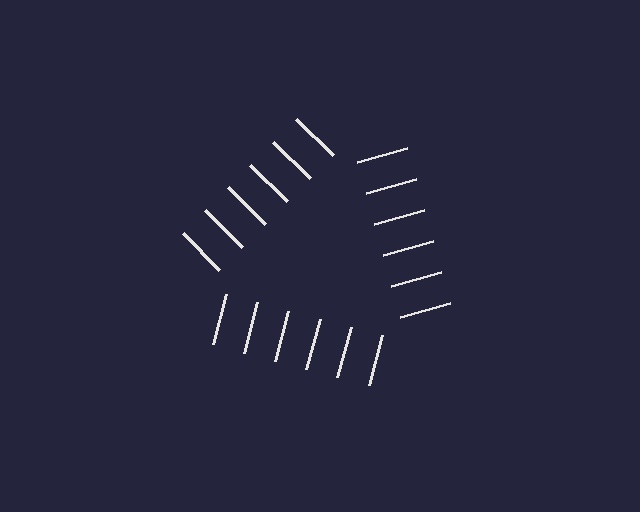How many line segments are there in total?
18 — 6 along each of the 3 edges.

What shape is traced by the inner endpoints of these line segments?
An illusory triangle — the line segments terminate on its edges but no continuous stroke is drawn.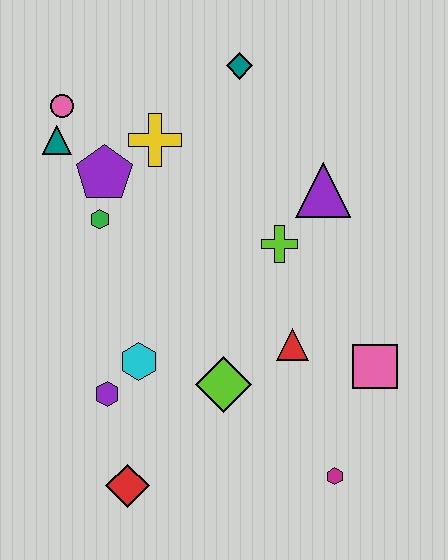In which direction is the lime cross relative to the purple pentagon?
The lime cross is to the right of the purple pentagon.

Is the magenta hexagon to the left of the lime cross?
No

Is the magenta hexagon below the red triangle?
Yes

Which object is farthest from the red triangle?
The pink circle is farthest from the red triangle.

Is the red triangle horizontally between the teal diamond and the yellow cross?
No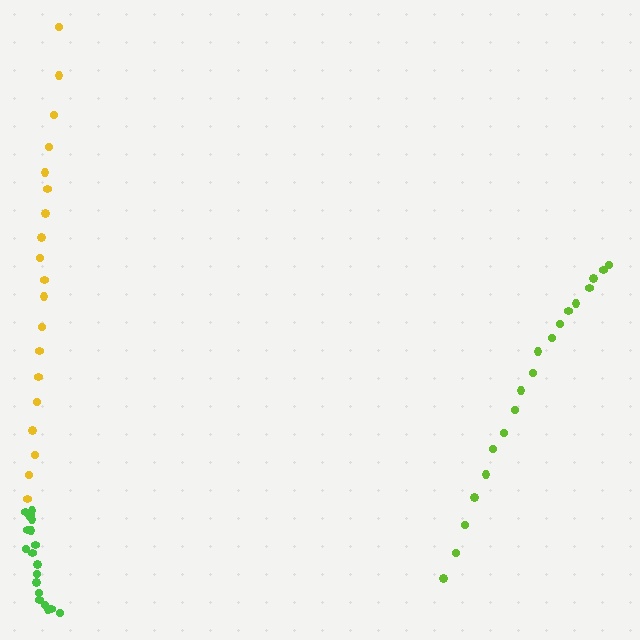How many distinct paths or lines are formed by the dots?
There are 3 distinct paths.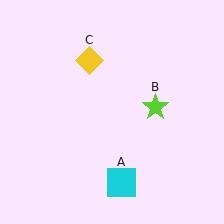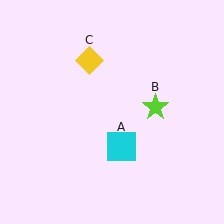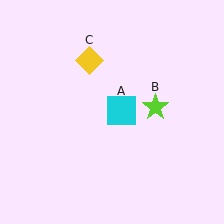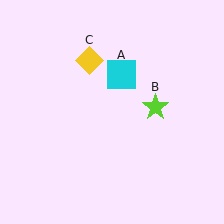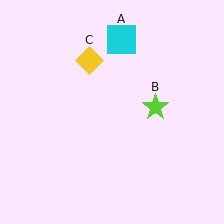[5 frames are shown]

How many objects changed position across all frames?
1 object changed position: cyan square (object A).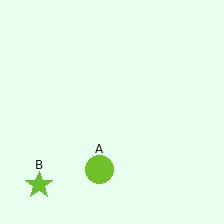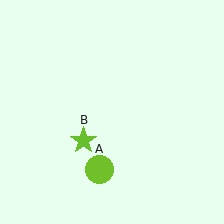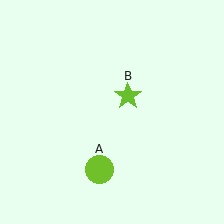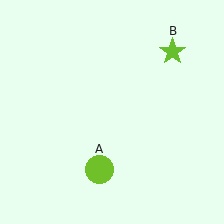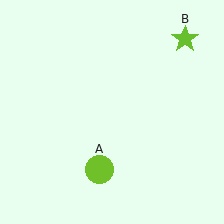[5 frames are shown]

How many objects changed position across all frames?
1 object changed position: lime star (object B).